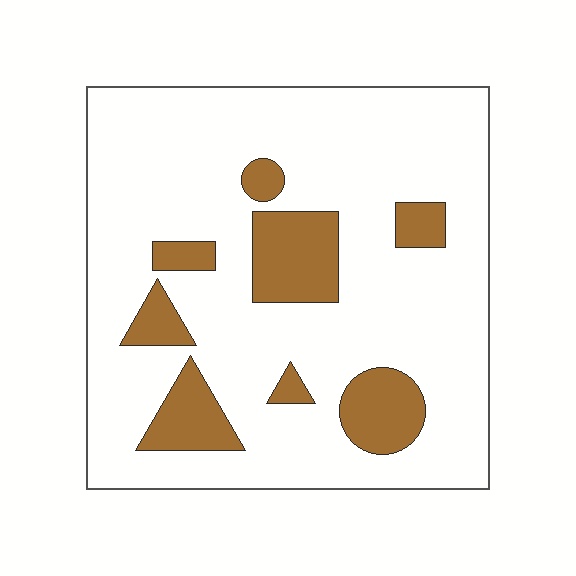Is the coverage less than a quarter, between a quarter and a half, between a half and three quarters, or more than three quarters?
Less than a quarter.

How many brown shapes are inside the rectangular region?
8.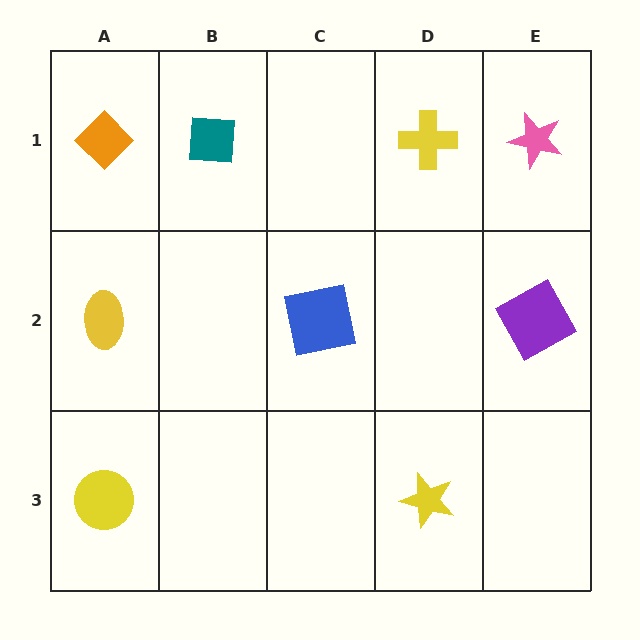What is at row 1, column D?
A yellow cross.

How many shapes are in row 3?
2 shapes.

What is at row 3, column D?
A yellow star.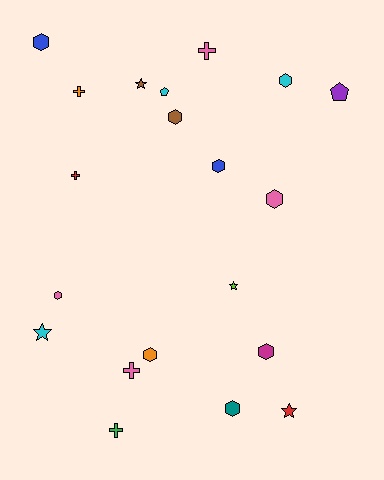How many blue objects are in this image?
There are 2 blue objects.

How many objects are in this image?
There are 20 objects.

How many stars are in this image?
There are 4 stars.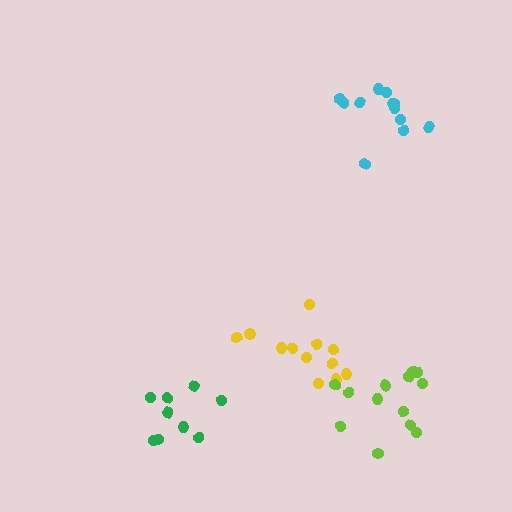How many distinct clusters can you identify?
There are 4 distinct clusters.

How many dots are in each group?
Group 1: 12 dots, Group 2: 9 dots, Group 3: 13 dots, Group 4: 12 dots (46 total).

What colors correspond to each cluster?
The clusters are colored: yellow, green, lime, cyan.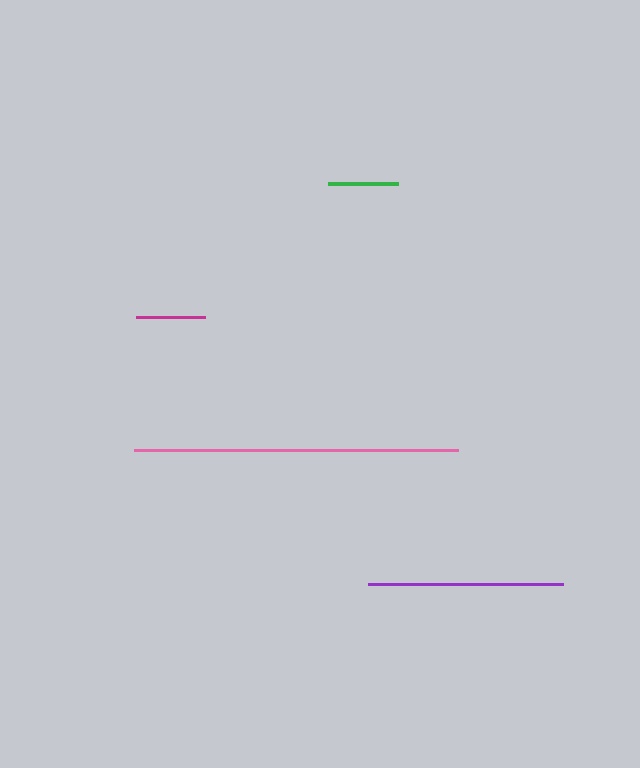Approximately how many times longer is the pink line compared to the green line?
The pink line is approximately 4.7 times the length of the green line.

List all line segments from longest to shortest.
From longest to shortest: pink, purple, magenta, green.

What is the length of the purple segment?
The purple segment is approximately 195 pixels long.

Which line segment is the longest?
The pink line is the longest at approximately 323 pixels.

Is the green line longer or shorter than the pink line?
The pink line is longer than the green line.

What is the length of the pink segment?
The pink segment is approximately 323 pixels long.